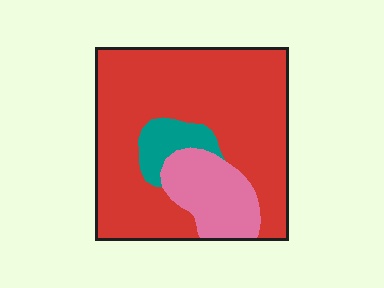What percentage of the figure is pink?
Pink covers around 15% of the figure.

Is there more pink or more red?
Red.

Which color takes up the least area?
Teal, at roughly 10%.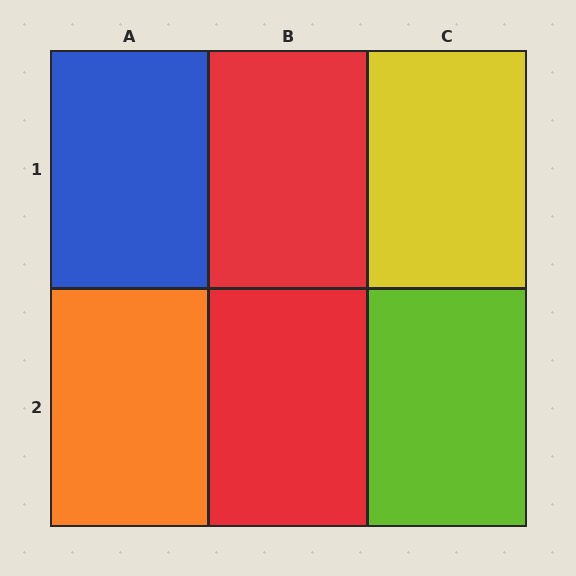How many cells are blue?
1 cell is blue.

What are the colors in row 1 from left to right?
Blue, red, yellow.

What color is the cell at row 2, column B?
Red.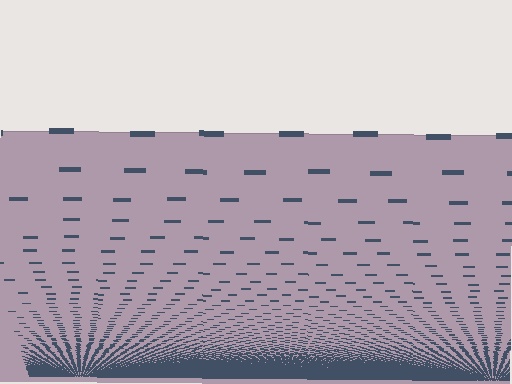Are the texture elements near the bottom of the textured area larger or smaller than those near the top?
Smaller. The gradient is inverted — elements near the bottom are smaller and denser.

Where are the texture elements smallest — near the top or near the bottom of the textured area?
Near the bottom.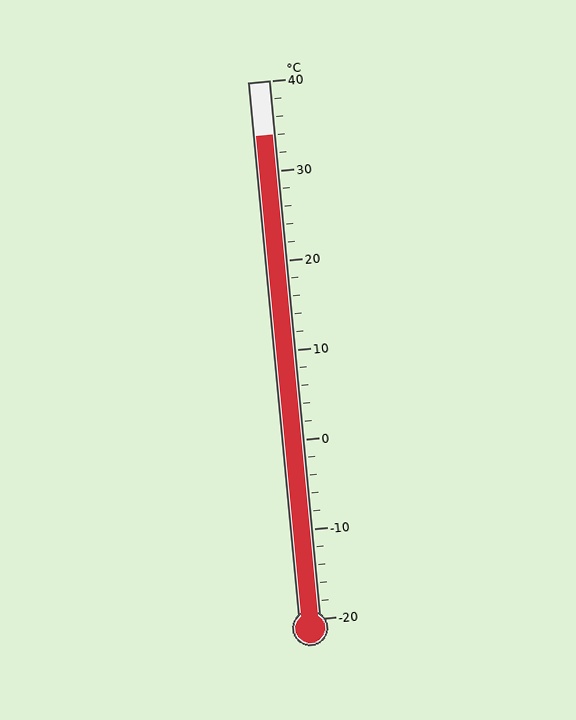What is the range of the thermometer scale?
The thermometer scale ranges from -20°C to 40°C.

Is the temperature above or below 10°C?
The temperature is above 10°C.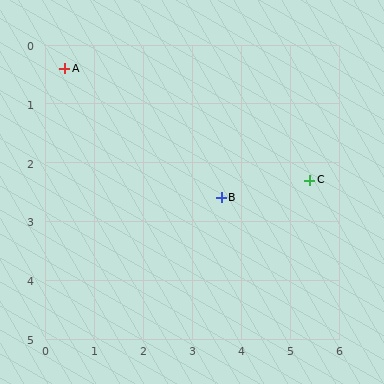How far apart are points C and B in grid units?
Points C and B are about 1.8 grid units apart.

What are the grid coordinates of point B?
Point B is at approximately (3.6, 2.6).